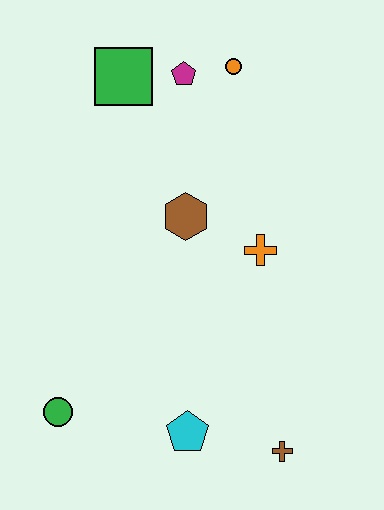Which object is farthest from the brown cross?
The green square is farthest from the brown cross.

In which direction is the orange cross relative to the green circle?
The orange cross is to the right of the green circle.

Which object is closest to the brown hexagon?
The orange cross is closest to the brown hexagon.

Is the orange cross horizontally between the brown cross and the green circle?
Yes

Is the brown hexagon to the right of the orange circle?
No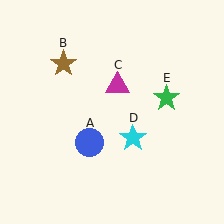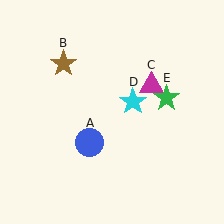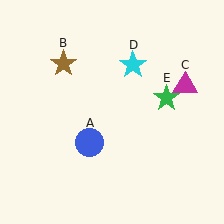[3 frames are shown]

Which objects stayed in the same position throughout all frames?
Blue circle (object A) and brown star (object B) and green star (object E) remained stationary.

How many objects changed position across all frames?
2 objects changed position: magenta triangle (object C), cyan star (object D).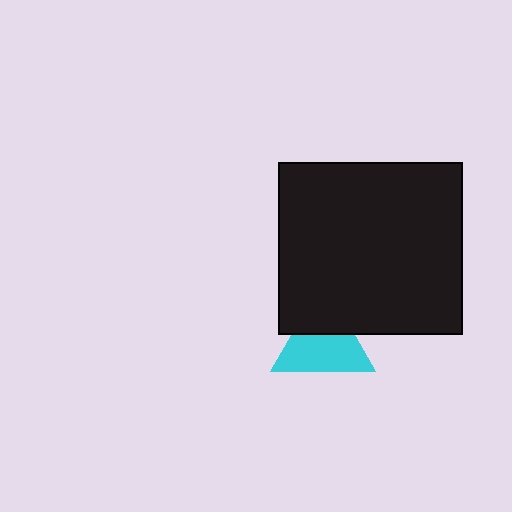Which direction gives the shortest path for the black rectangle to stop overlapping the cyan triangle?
Moving up gives the shortest separation.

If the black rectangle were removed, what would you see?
You would see the complete cyan triangle.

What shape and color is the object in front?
The object in front is a black rectangle.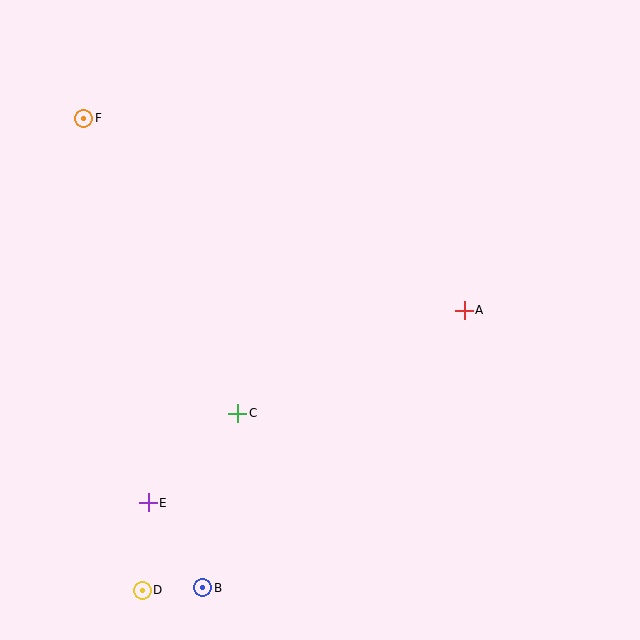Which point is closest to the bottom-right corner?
Point A is closest to the bottom-right corner.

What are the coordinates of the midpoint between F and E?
The midpoint between F and E is at (116, 310).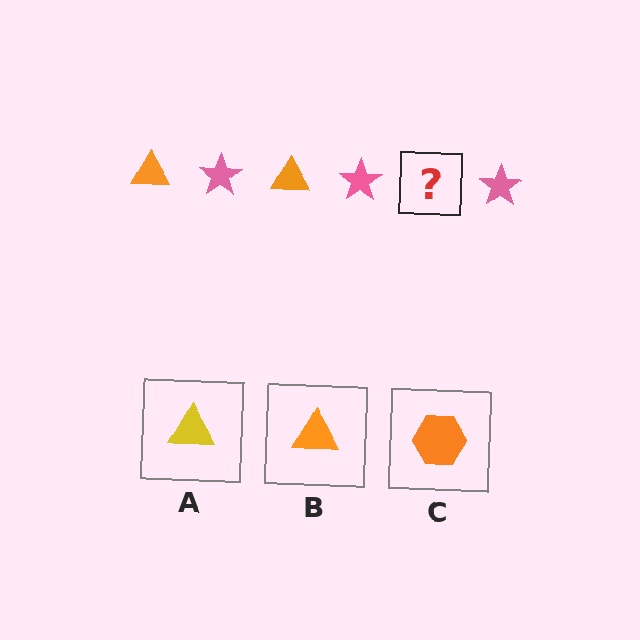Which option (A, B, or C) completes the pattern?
B.